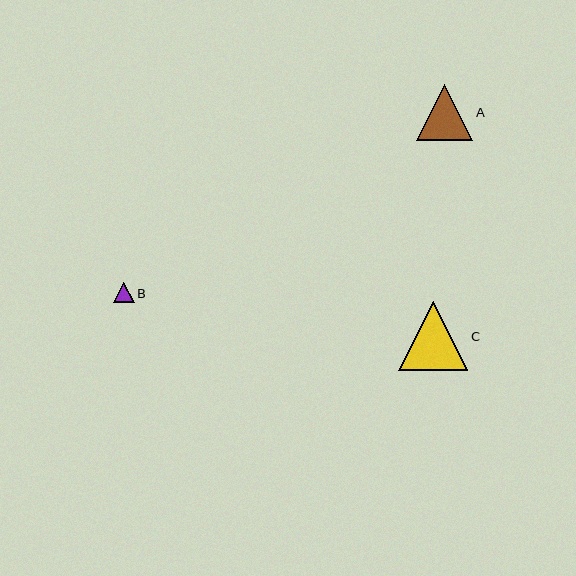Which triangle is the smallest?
Triangle B is the smallest with a size of approximately 21 pixels.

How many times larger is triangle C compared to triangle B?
Triangle C is approximately 3.4 times the size of triangle B.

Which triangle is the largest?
Triangle C is the largest with a size of approximately 69 pixels.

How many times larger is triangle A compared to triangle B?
Triangle A is approximately 2.7 times the size of triangle B.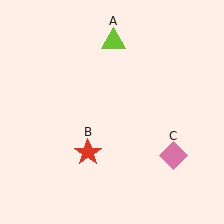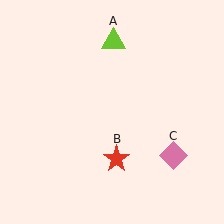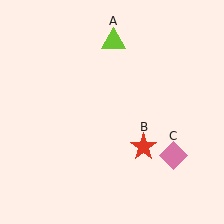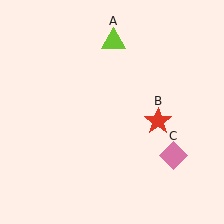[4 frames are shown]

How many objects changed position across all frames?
1 object changed position: red star (object B).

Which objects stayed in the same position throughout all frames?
Lime triangle (object A) and pink diamond (object C) remained stationary.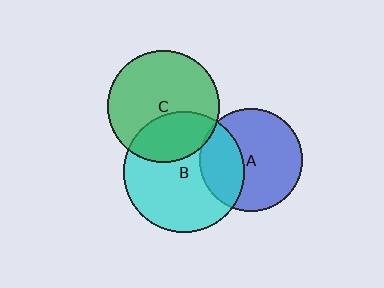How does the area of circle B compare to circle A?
Approximately 1.4 times.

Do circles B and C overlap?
Yes.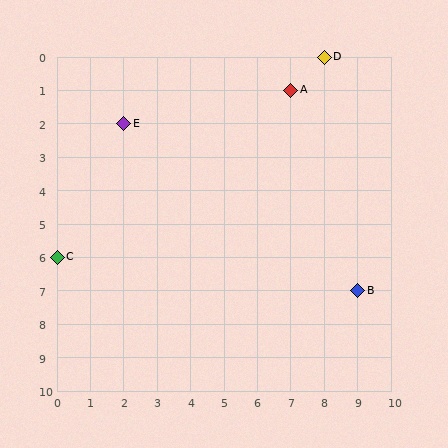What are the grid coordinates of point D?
Point D is at grid coordinates (8, 0).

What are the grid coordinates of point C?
Point C is at grid coordinates (0, 6).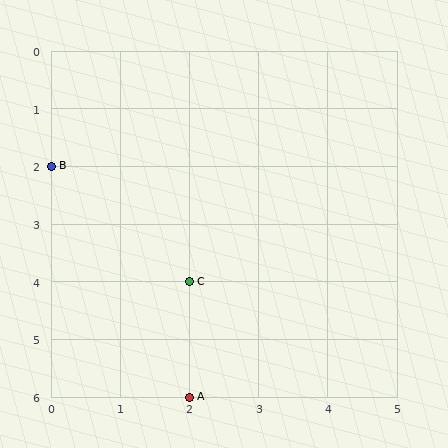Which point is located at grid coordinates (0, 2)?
Point B is at (0, 2).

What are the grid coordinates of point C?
Point C is at grid coordinates (2, 4).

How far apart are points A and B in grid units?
Points A and B are 2 columns and 4 rows apart (about 4.5 grid units diagonally).